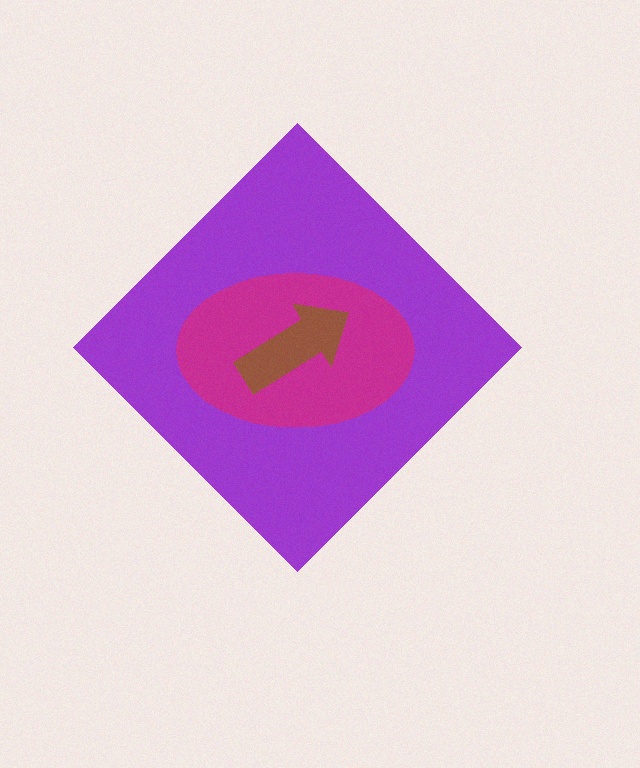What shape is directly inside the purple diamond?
The magenta ellipse.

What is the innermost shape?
The brown arrow.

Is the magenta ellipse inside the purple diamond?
Yes.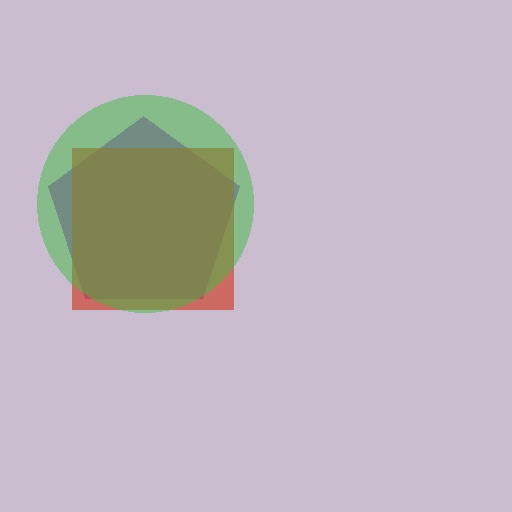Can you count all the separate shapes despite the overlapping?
Yes, there are 3 separate shapes.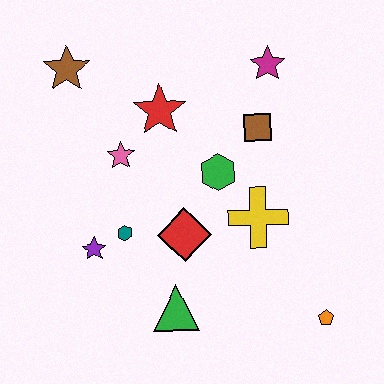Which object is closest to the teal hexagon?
The purple star is closest to the teal hexagon.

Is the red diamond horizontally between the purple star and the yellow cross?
Yes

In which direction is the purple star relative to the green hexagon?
The purple star is to the left of the green hexagon.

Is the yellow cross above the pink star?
No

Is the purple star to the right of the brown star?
Yes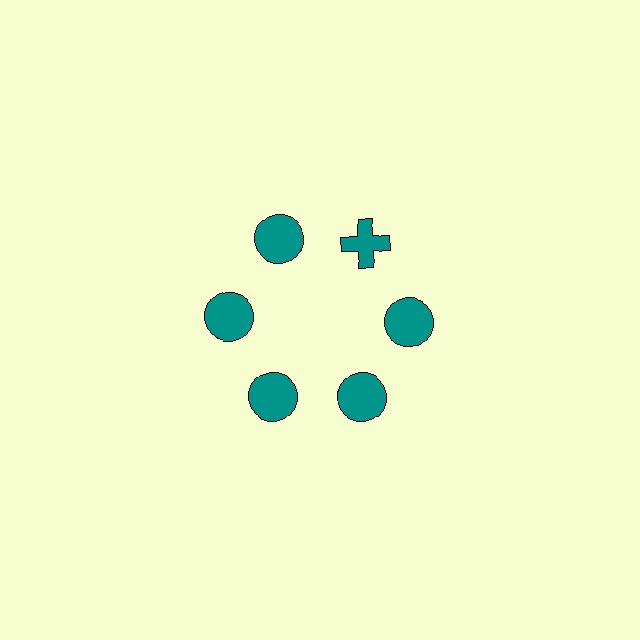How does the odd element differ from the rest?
It has a different shape: cross instead of circle.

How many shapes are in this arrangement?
There are 6 shapes arranged in a ring pattern.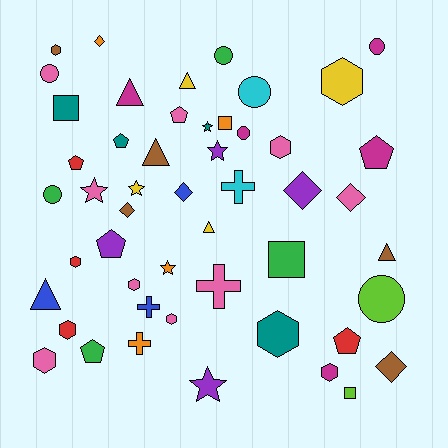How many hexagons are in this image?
There are 10 hexagons.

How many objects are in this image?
There are 50 objects.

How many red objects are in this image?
There are 4 red objects.